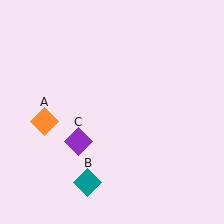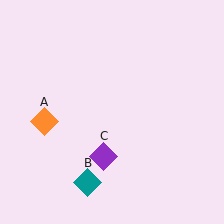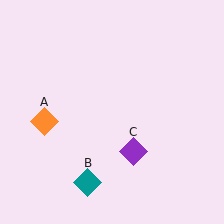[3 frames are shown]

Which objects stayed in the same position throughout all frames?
Orange diamond (object A) and teal diamond (object B) remained stationary.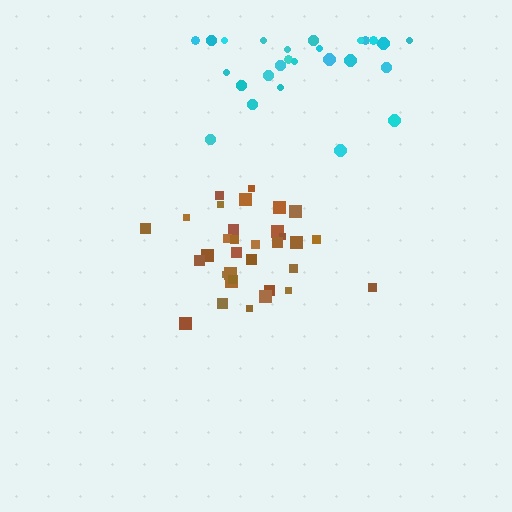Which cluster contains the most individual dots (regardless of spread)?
Brown (33).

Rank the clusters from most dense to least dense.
brown, cyan.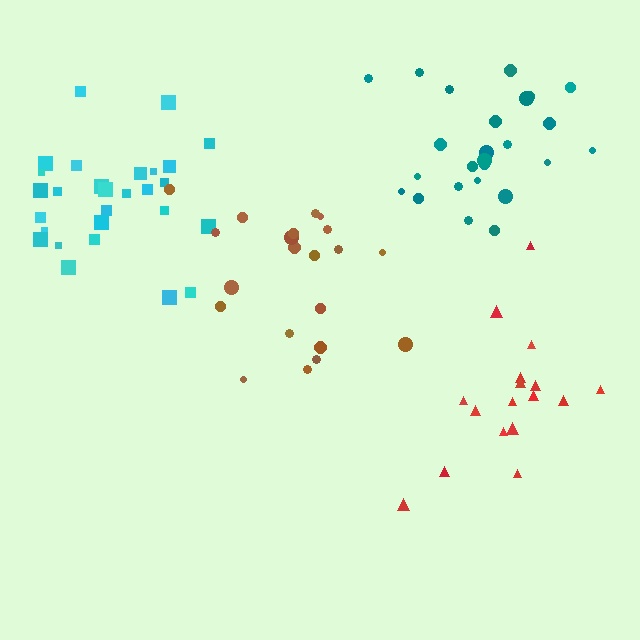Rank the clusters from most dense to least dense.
cyan, brown, teal, red.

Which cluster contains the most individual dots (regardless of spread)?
Cyan (28).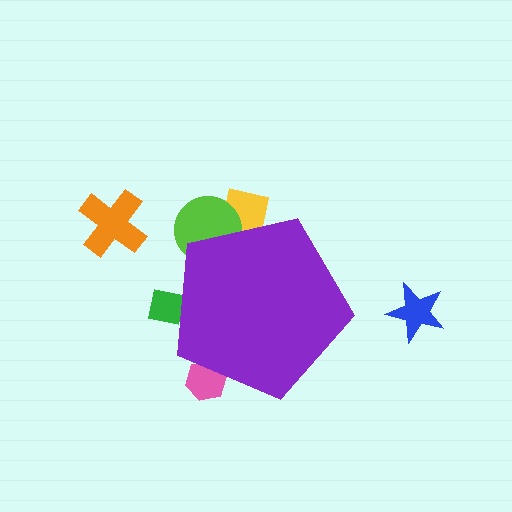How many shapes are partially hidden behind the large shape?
4 shapes are partially hidden.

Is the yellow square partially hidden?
Yes, the yellow square is partially hidden behind the purple pentagon.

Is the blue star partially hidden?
No, the blue star is fully visible.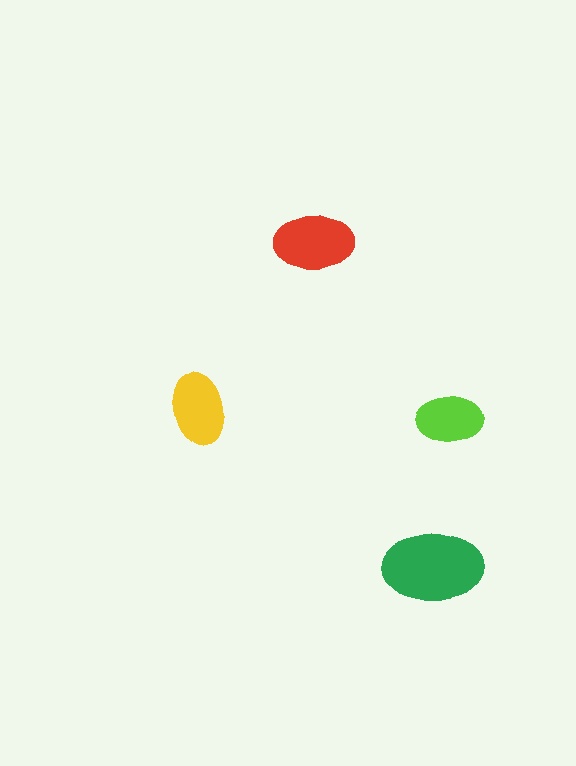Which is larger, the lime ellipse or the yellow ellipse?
The yellow one.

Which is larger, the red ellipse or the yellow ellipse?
The red one.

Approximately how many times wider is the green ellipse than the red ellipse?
About 1.5 times wider.